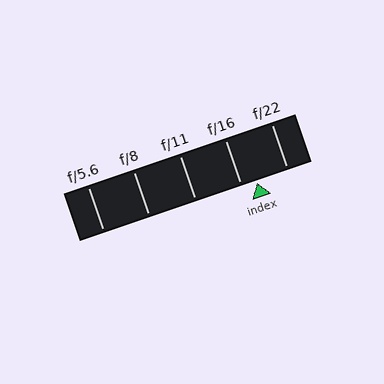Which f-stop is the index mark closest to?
The index mark is closest to f/16.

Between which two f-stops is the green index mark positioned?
The index mark is between f/16 and f/22.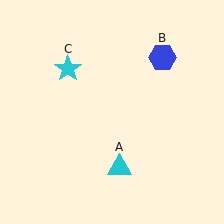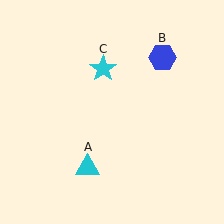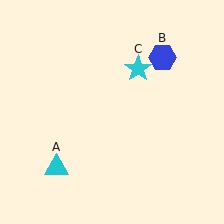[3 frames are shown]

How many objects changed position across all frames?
2 objects changed position: cyan triangle (object A), cyan star (object C).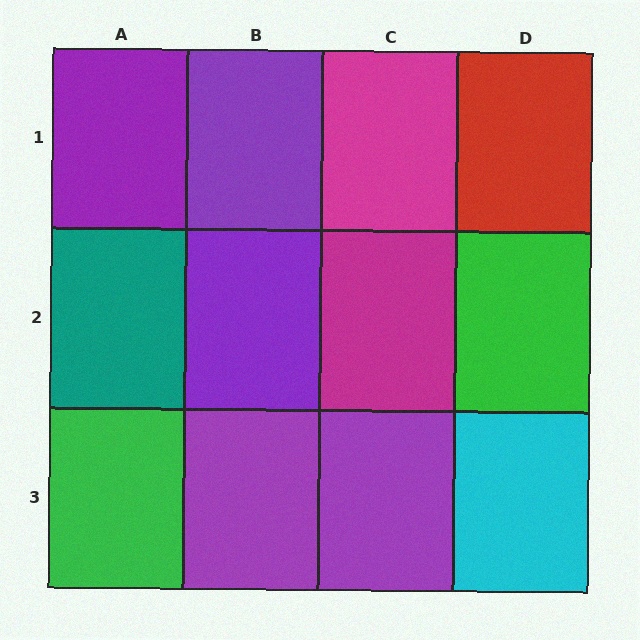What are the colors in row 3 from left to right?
Green, purple, purple, cyan.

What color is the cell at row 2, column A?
Teal.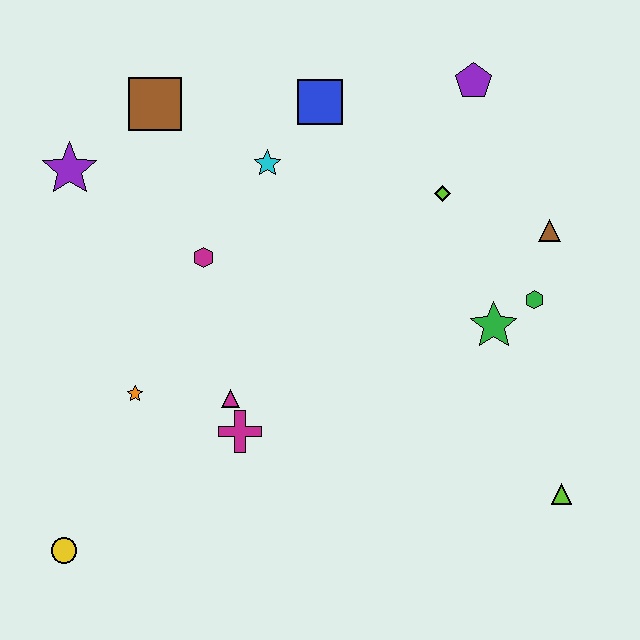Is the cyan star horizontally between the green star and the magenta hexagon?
Yes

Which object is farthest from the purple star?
The lime triangle is farthest from the purple star.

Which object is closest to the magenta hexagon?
The cyan star is closest to the magenta hexagon.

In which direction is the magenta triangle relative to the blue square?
The magenta triangle is below the blue square.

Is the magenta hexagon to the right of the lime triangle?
No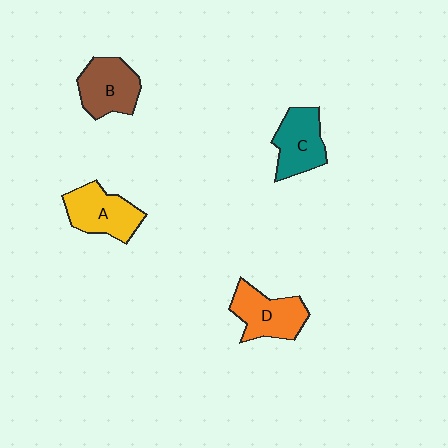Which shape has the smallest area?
Shape C (teal).